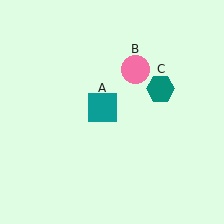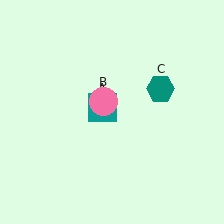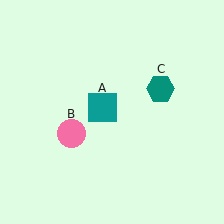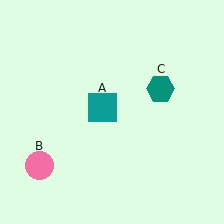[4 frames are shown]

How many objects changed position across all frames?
1 object changed position: pink circle (object B).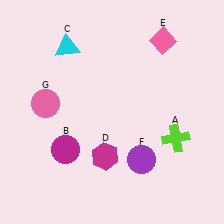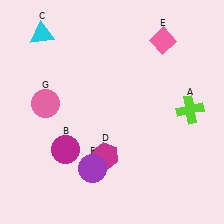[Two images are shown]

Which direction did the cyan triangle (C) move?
The cyan triangle (C) moved left.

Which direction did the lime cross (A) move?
The lime cross (A) moved up.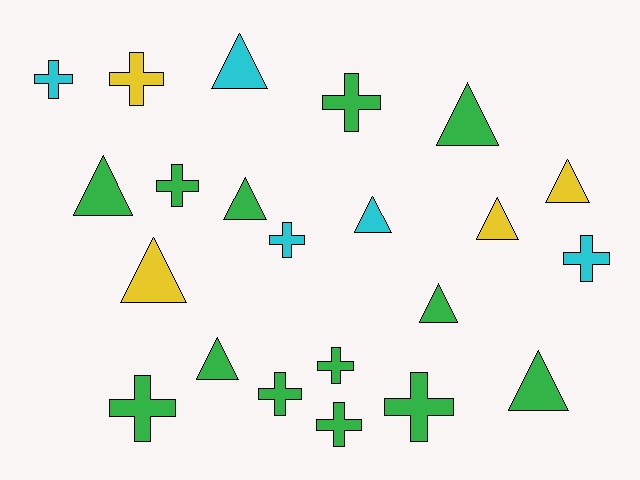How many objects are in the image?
There are 22 objects.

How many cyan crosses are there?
There are 3 cyan crosses.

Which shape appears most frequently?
Triangle, with 11 objects.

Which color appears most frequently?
Green, with 13 objects.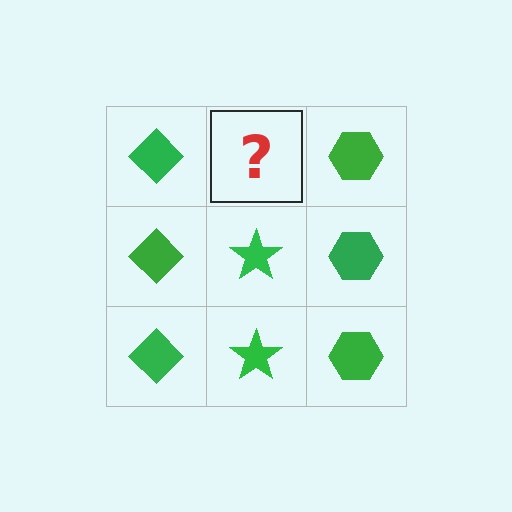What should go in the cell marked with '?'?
The missing cell should contain a green star.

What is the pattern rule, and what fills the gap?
The rule is that each column has a consistent shape. The gap should be filled with a green star.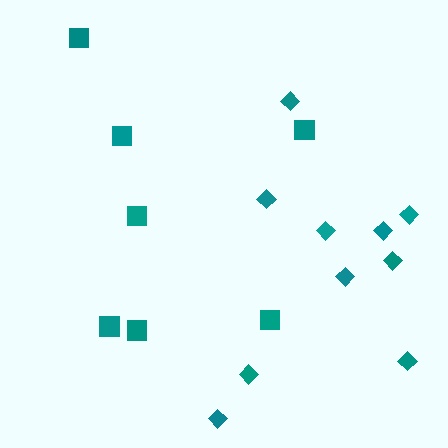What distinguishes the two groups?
There are 2 groups: one group of squares (7) and one group of diamonds (10).